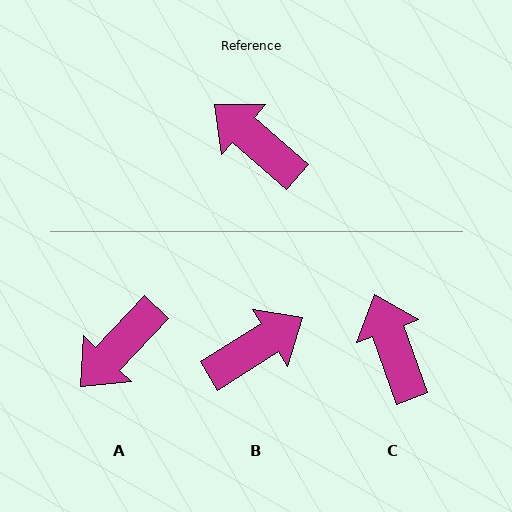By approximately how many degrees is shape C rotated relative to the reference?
Approximately 29 degrees clockwise.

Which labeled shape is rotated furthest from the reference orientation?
B, about 107 degrees away.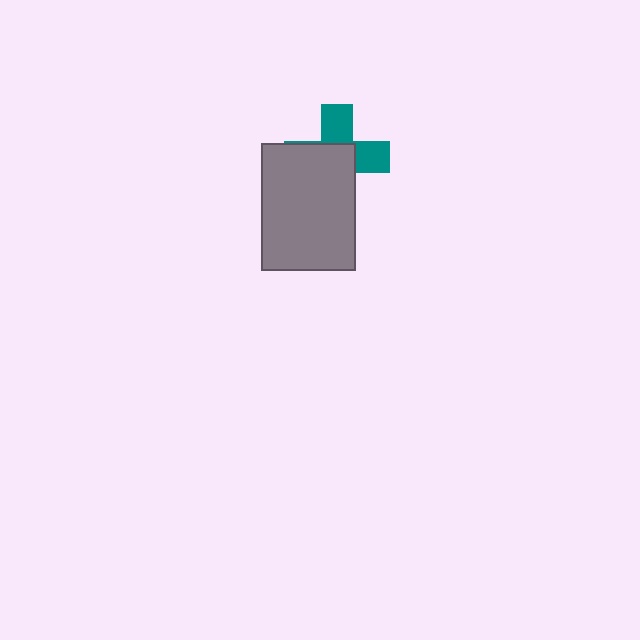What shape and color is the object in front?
The object in front is a gray rectangle.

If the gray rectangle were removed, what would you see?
You would see the complete teal cross.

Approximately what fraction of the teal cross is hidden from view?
Roughly 57% of the teal cross is hidden behind the gray rectangle.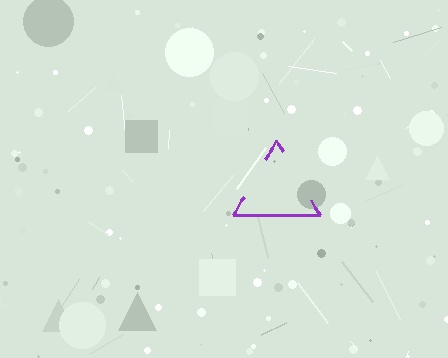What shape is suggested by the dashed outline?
The dashed outline suggests a triangle.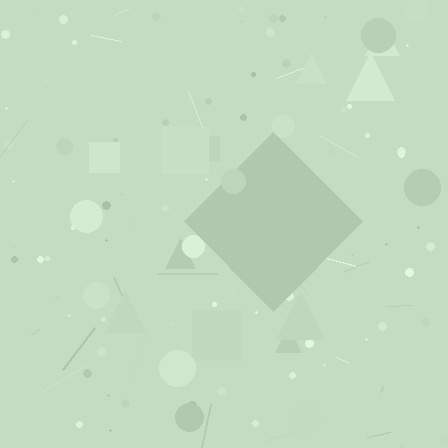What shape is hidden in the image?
A diamond is hidden in the image.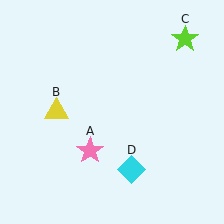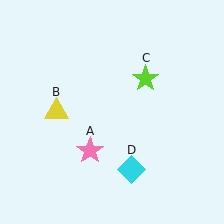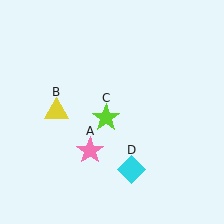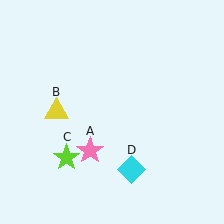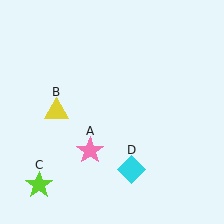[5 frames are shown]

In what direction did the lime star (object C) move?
The lime star (object C) moved down and to the left.